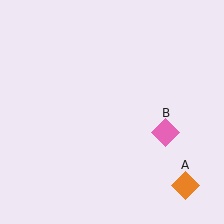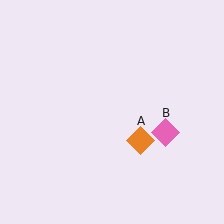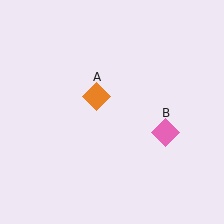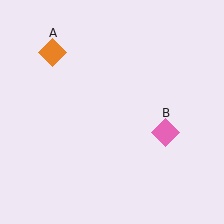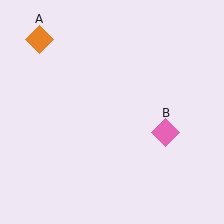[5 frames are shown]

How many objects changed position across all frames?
1 object changed position: orange diamond (object A).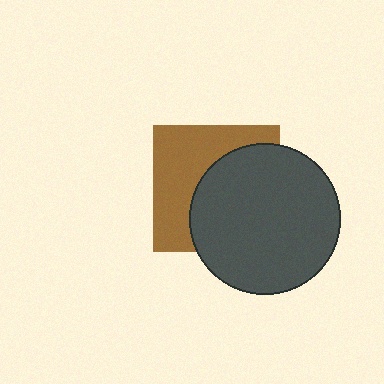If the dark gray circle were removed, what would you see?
You would see the complete brown square.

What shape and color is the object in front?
The object in front is a dark gray circle.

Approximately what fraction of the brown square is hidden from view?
Roughly 53% of the brown square is hidden behind the dark gray circle.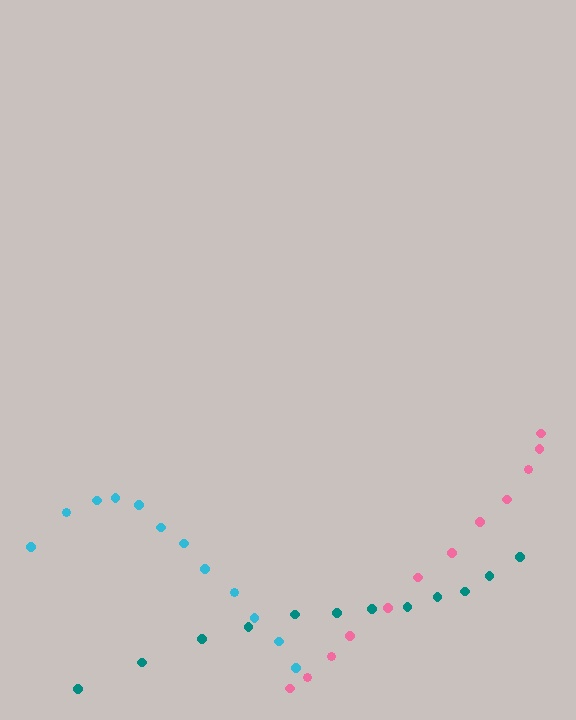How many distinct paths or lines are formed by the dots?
There are 3 distinct paths.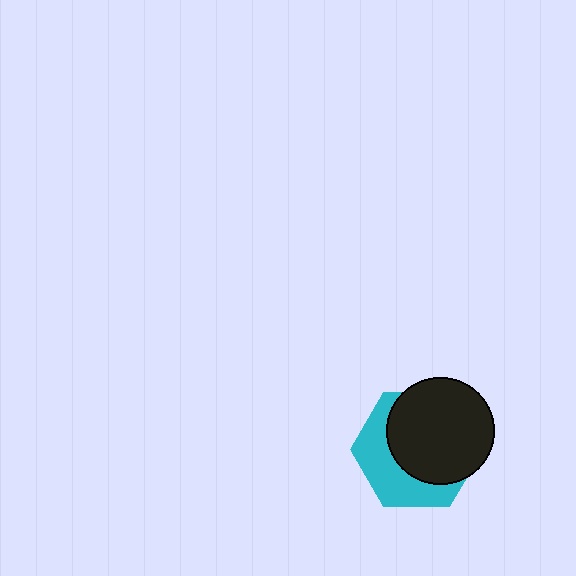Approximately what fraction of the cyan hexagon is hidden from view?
Roughly 59% of the cyan hexagon is hidden behind the black circle.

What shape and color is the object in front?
The object in front is a black circle.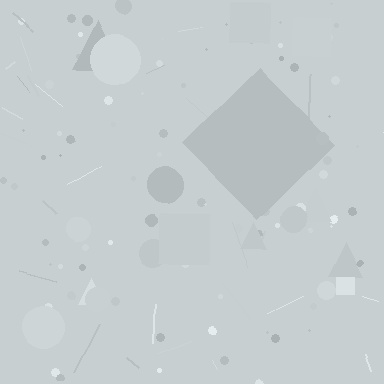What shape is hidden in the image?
A diamond is hidden in the image.